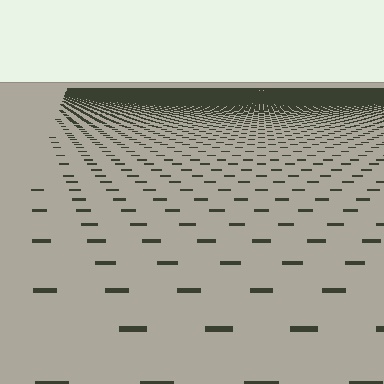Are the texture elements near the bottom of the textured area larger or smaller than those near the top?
Larger. Near the bottom, elements are closer to the viewer and appear at a bigger on-screen size.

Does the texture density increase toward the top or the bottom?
Density increases toward the top.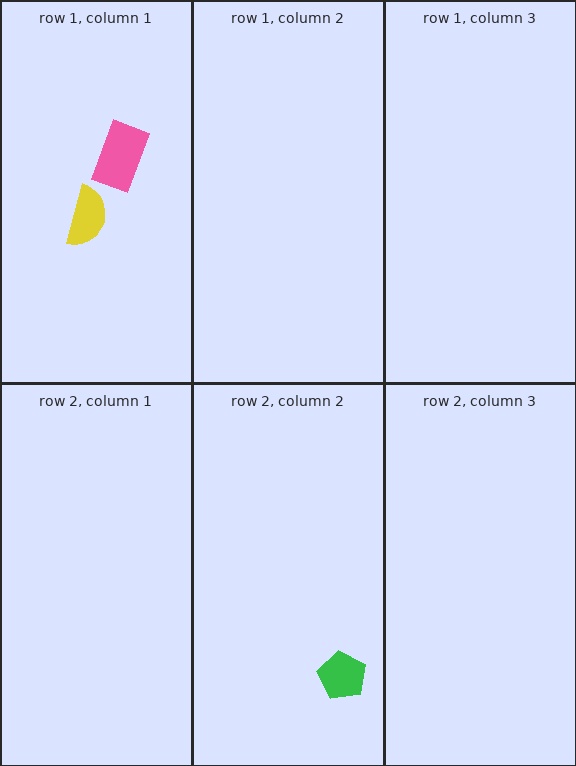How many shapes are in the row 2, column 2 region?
1.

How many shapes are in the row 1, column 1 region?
2.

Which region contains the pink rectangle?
The row 1, column 1 region.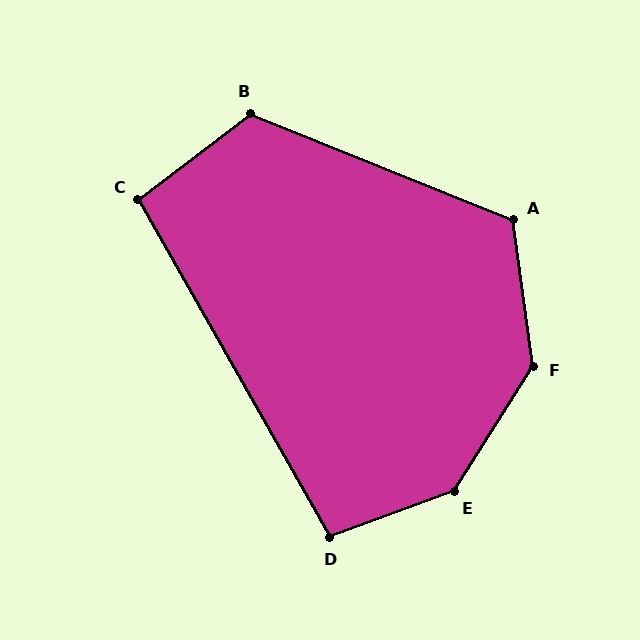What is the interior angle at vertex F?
Approximately 140 degrees (obtuse).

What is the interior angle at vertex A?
Approximately 120 degrees (obtuse).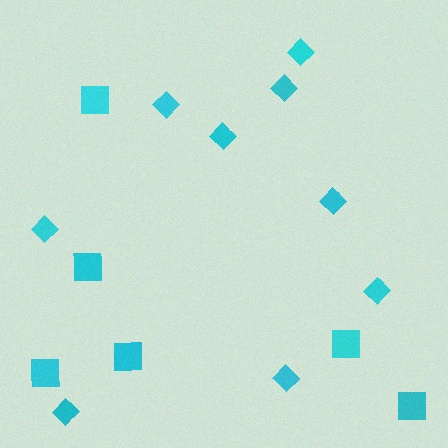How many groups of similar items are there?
There are 2 groups: one group of squares (6) and one group of diamonds (9).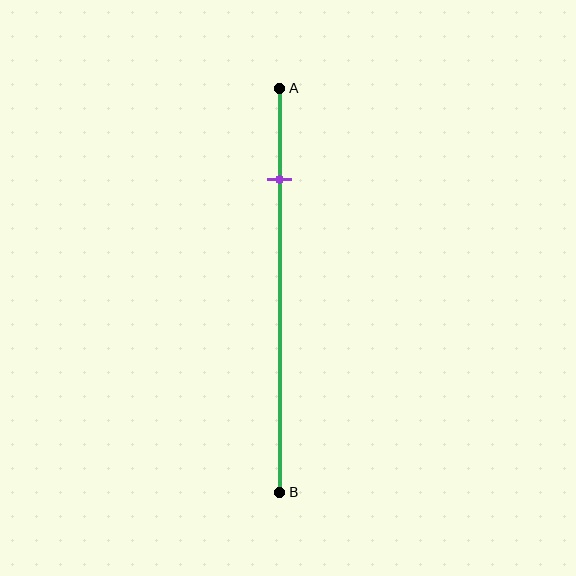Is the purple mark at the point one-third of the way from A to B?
No, the mark is at about 20% from A, not at the 33% one-third point.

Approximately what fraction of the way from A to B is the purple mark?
The purple mark is approximately 20% of the way from A to B.